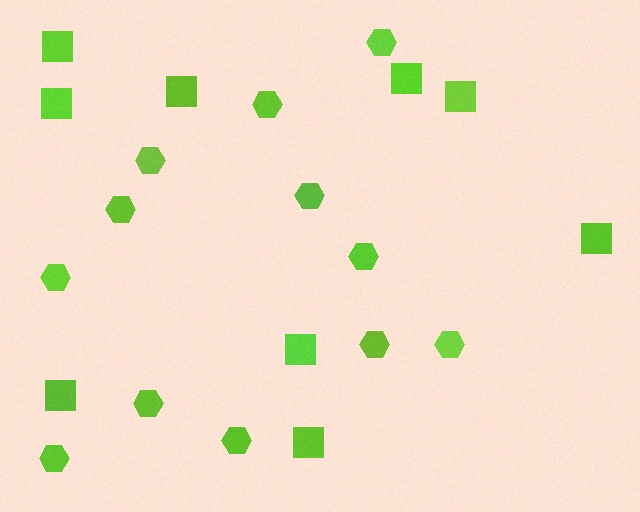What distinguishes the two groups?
There are 2 groups: one group of hexagons (12) and one group of squares (9).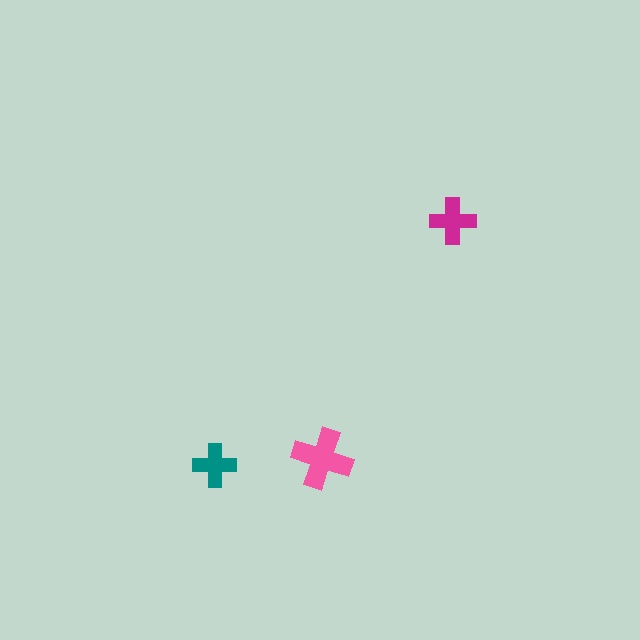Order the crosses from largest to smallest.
the pink one, the magenta one, the teal one.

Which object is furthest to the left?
The teal cross is leftmost.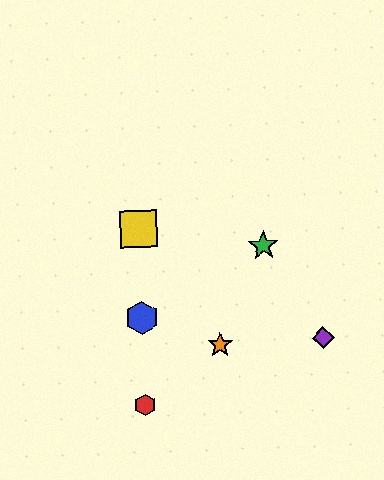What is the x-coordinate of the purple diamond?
The purple diamond is at x≈324.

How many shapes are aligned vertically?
3 shapes (the red hexagon, the blue hexagon, the yellow square) are aligned vertically.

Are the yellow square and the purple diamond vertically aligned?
No, the yellow square is at x≈139 and the purple diamond is at x≈324.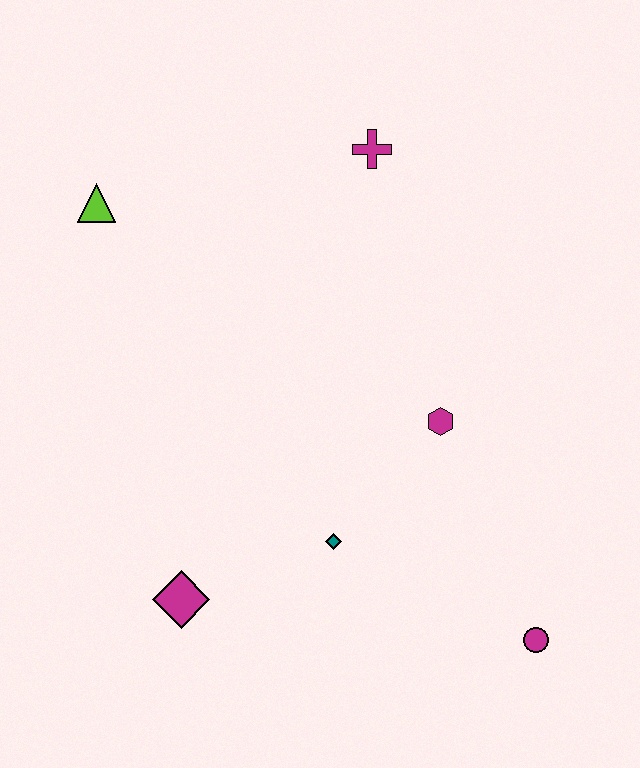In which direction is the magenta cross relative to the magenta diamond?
The magenta cross is above the magenta diamond.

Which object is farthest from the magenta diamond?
The magenta cross is farthest from the magenta diamond.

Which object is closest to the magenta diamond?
The teal diamond is closest to the magenta diamond.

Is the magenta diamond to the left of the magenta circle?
Yes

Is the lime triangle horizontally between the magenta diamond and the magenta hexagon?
No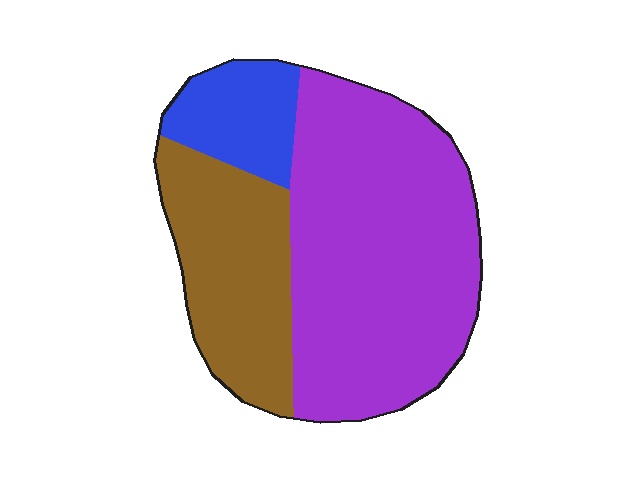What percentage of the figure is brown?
Brown covers 28% of the figure.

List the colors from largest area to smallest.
From largest to smallest: purple, brown, blue.